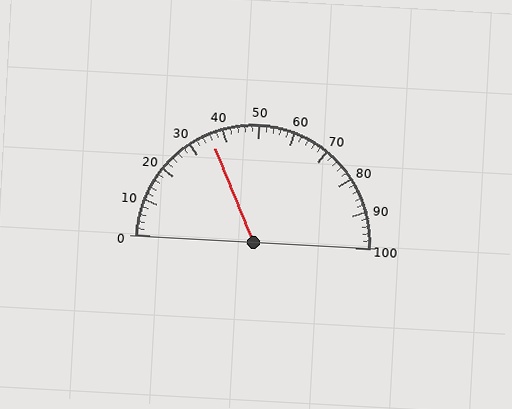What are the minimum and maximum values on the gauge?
The gauge ranges from 0 to 100.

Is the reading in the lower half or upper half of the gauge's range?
The reading is in the lower half of the range (0 to 100).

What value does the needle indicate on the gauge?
The needle indicates approximately 36.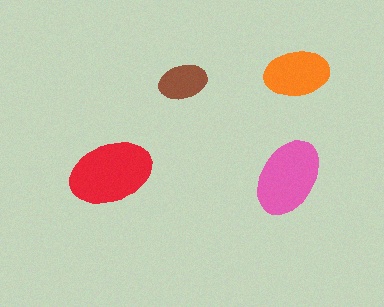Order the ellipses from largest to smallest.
the red one, the pink one, the orange one, the brown one.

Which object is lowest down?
The pink ellipse is bottommost.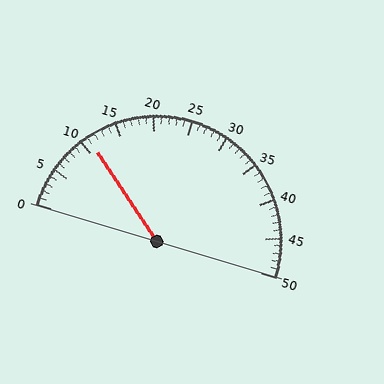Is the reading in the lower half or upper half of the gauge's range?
The reading is in the lower half of the range (0 to 50).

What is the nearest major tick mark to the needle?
The nearest major tick mark is 10.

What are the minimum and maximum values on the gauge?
The gauge ranges from 0 to 50.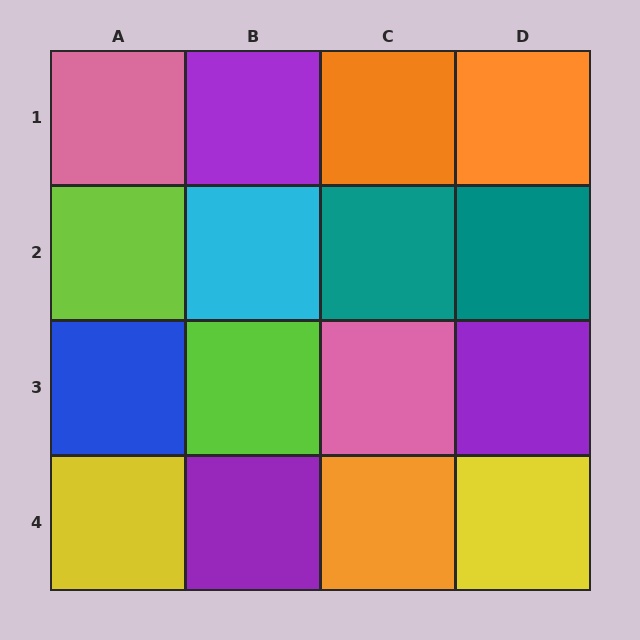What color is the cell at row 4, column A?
Yellow.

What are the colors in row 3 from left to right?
Blue, lime, pink, purple.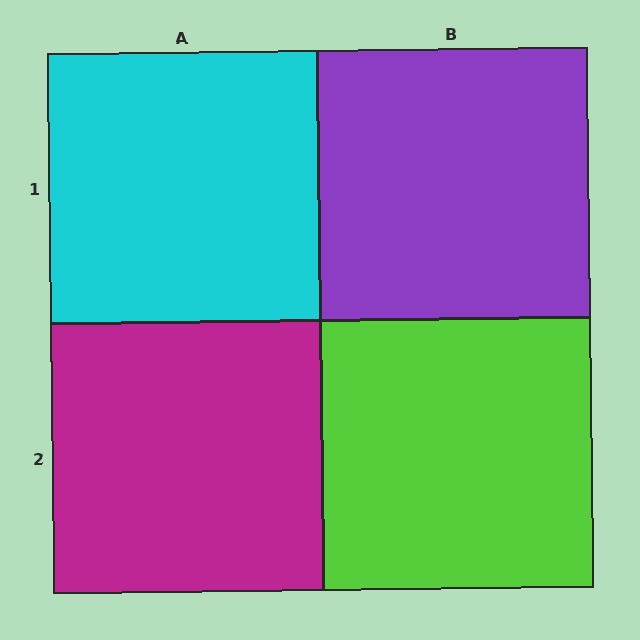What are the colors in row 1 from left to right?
Cyan, purple.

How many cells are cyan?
1 cell is cyan.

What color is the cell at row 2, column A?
Magenta.